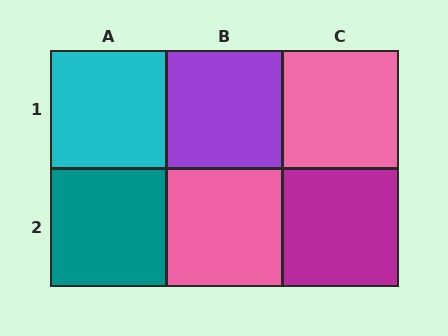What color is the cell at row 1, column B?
Purple.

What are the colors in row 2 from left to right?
Teal, pink, magenta.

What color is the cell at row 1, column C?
Pink.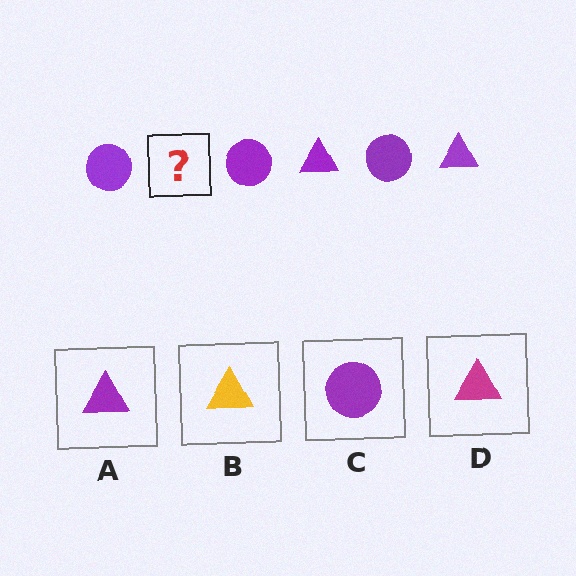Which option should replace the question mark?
Option A.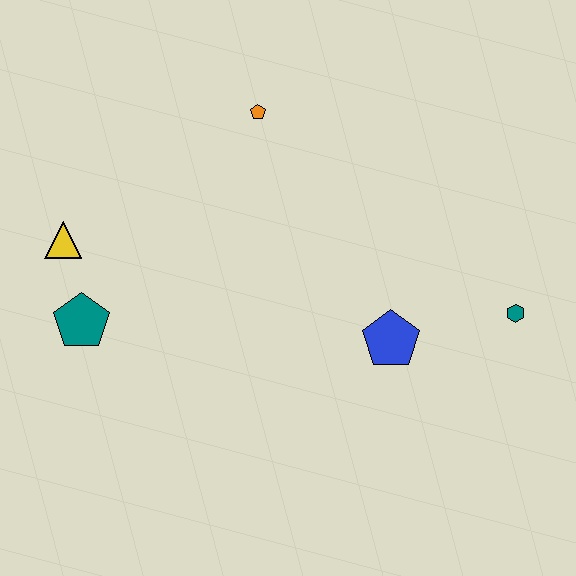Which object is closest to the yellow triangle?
The teal pentagon is closest to the yellow triangle.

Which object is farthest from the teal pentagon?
The teal hexagon is farthest from the teal pentagon.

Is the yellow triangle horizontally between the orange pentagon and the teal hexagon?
No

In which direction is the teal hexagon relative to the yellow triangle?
The teal hexagon is to the right of the yellow triangle.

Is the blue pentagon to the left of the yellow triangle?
No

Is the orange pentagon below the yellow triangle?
No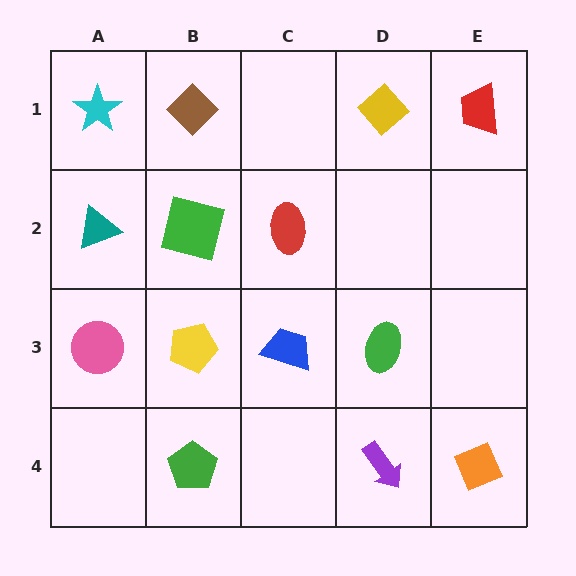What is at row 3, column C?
A blue trapezoid.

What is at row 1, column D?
A yellow diamond.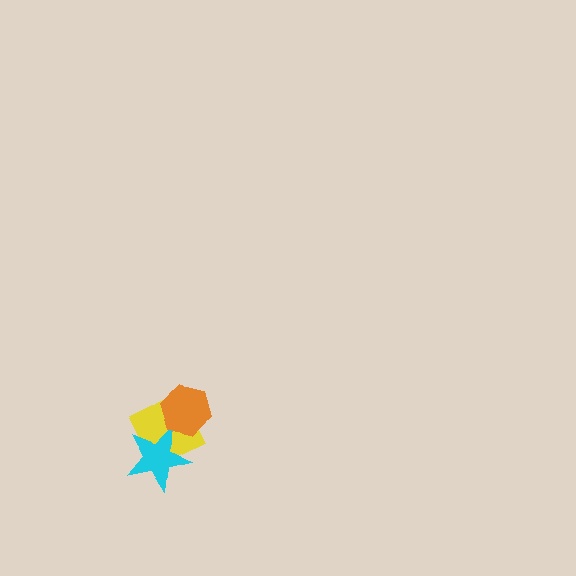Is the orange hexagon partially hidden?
No, no other shape covers it.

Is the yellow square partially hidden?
Yes, it is partially covered by another shape.